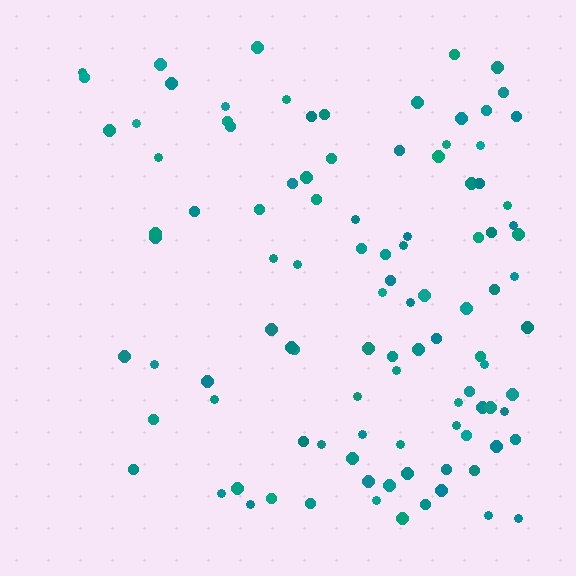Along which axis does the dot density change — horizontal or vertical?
Horizontal.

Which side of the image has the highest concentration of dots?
The right.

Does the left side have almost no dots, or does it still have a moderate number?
Still a moderate number, just noticeably fewer than the right.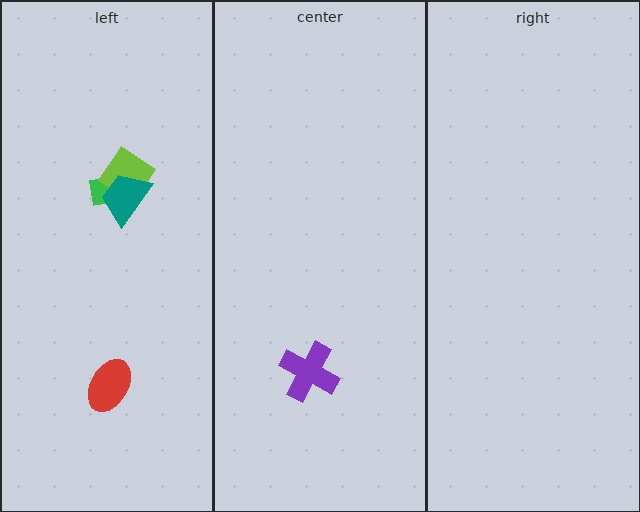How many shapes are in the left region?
4.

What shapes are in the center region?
The purple cross.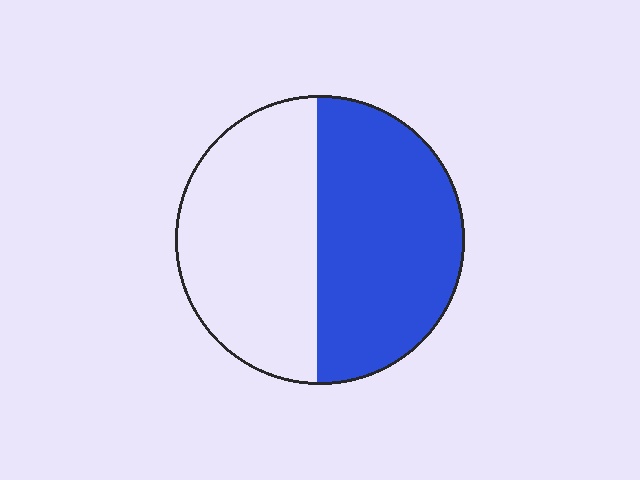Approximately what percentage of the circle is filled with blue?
Approximately 50%.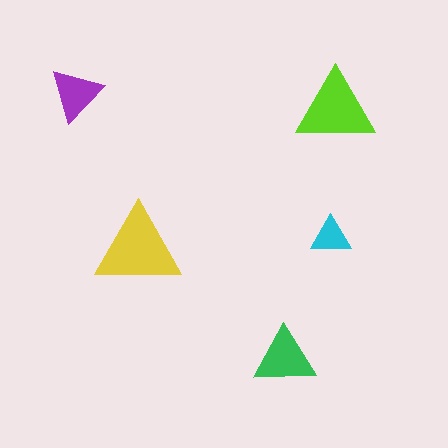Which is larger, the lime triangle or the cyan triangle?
The lime one.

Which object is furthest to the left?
The purple triangle is leftmost.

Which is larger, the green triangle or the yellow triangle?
The yellow one.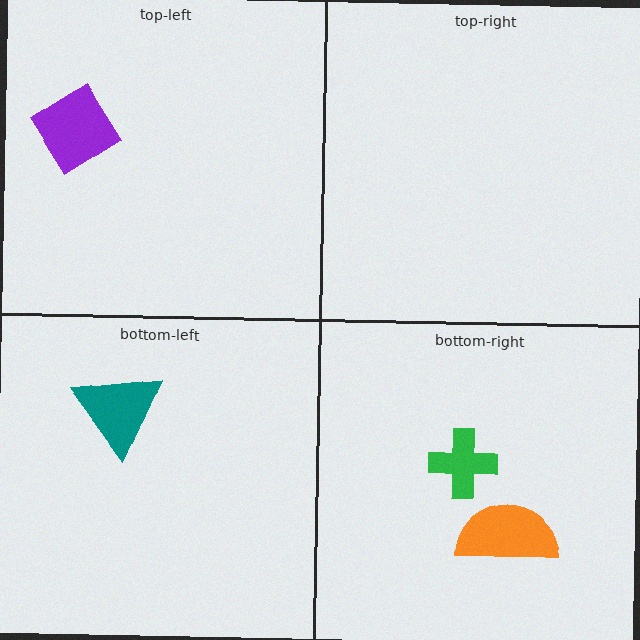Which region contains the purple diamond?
The top-left region.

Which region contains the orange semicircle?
The bottom-right region.